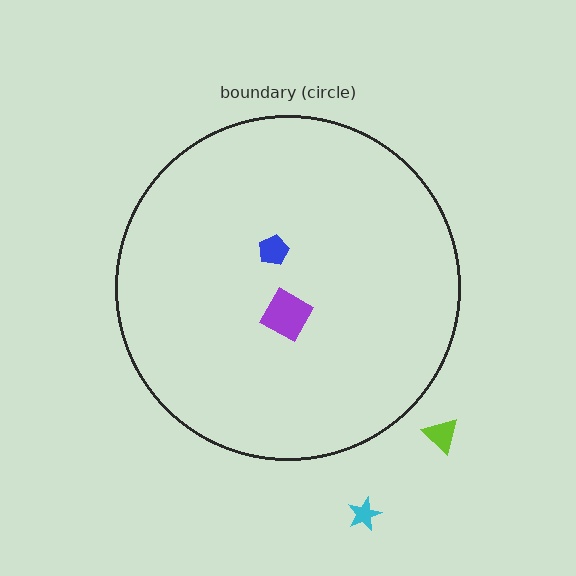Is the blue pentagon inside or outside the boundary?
Inside.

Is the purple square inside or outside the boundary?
Inside.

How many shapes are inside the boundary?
2 inside, 2 outside.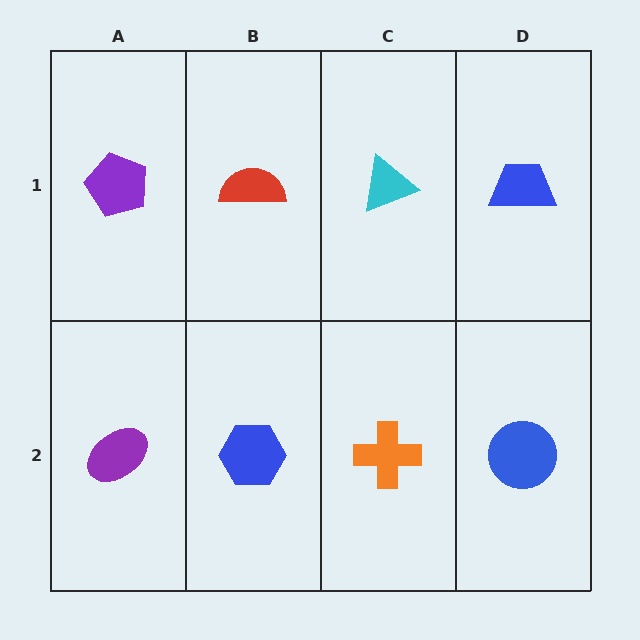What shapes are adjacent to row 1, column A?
A purple ellipse (row 2, column A), a red semicircle (row 1, column B).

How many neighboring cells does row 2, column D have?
2.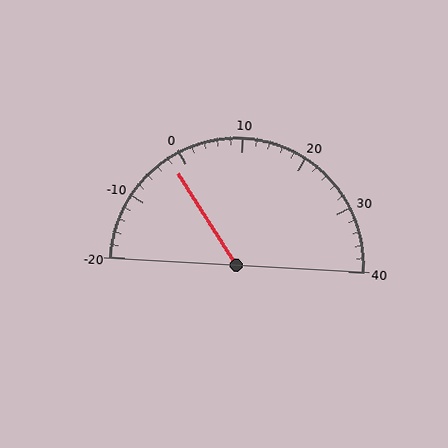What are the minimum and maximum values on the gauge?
The gauge ranges from -20 to 40.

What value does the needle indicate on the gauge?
The needle indicates approximately -2.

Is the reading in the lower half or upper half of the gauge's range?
The reading is in the lower half of the range (-20 to 40).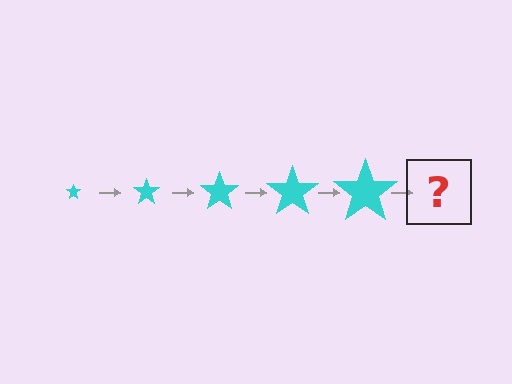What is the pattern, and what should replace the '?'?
The pattern is that the star gets progressively larger each step. The '?' should be a cyan star, larger than the previous one.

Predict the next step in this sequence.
The next step is a cyan star, larger than the previous one.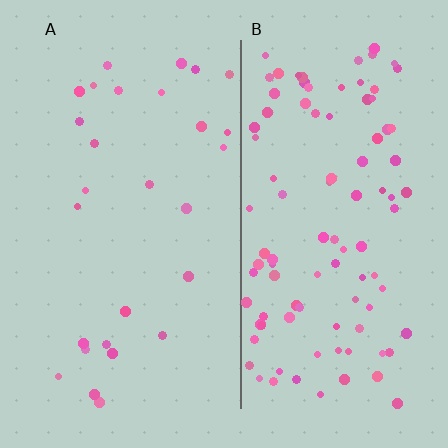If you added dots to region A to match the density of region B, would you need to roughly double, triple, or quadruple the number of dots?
Approximately quadruple.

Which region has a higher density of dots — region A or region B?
B (the right).